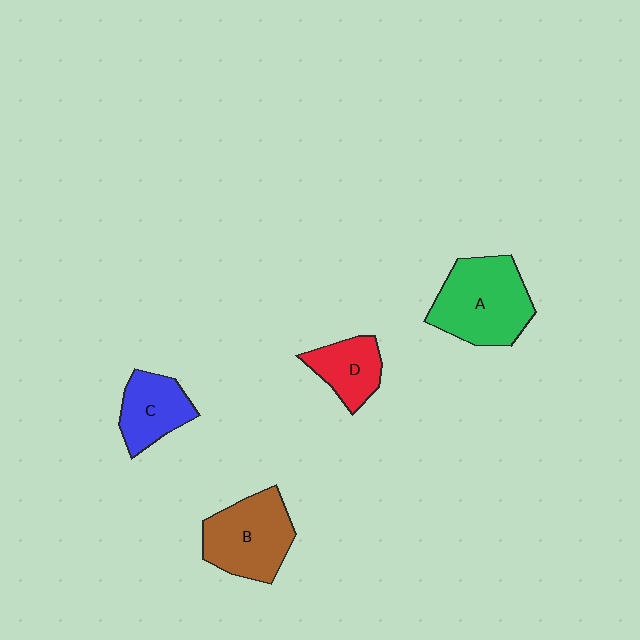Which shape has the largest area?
Shape A (green).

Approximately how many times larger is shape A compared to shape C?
Approximately 1.7 times.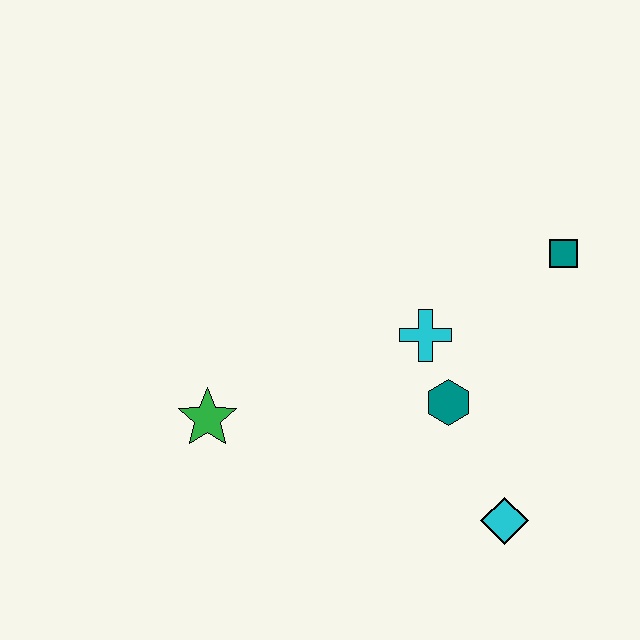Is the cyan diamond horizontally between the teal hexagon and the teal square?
Yes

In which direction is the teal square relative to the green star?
The teal square is to the right of the green star.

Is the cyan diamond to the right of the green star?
Yes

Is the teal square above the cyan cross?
Yes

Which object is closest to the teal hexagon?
The cyan cross is closest to the teal hexagon.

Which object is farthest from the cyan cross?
The green star is farthest from the cyan cross.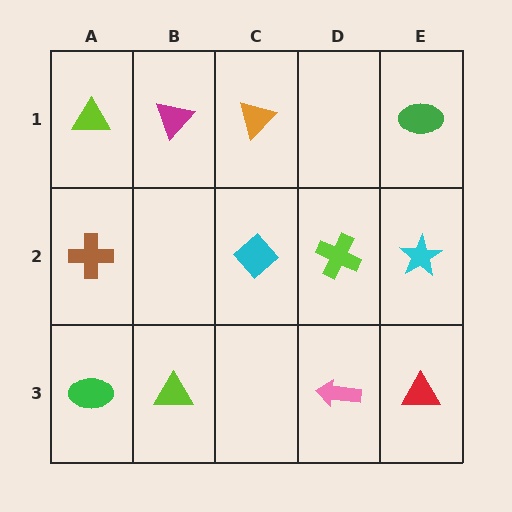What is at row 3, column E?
A red triangle.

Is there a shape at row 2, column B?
No, that cell is empty.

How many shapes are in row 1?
4 shapes.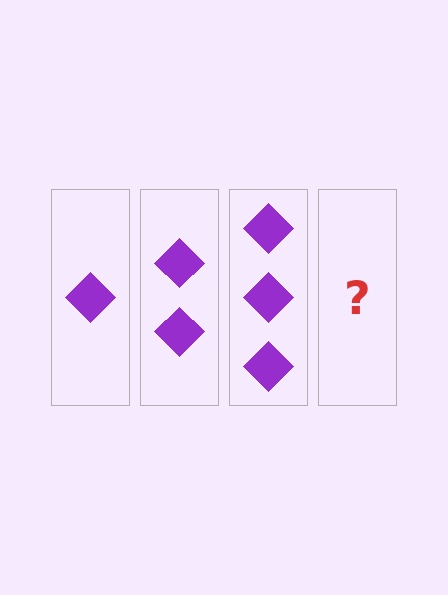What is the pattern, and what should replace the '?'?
The pattern is that each step adds one more diamond. The '?' should be 4 diamonds.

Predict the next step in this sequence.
The next step is 4 diamonds.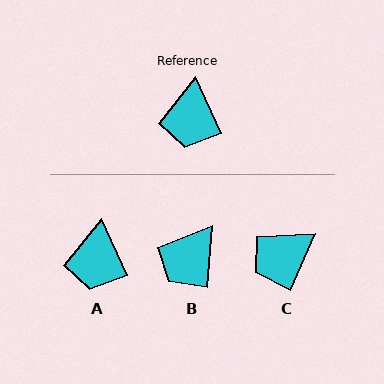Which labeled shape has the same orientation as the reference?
A.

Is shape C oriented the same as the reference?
No, it is off by about 48 degrees.